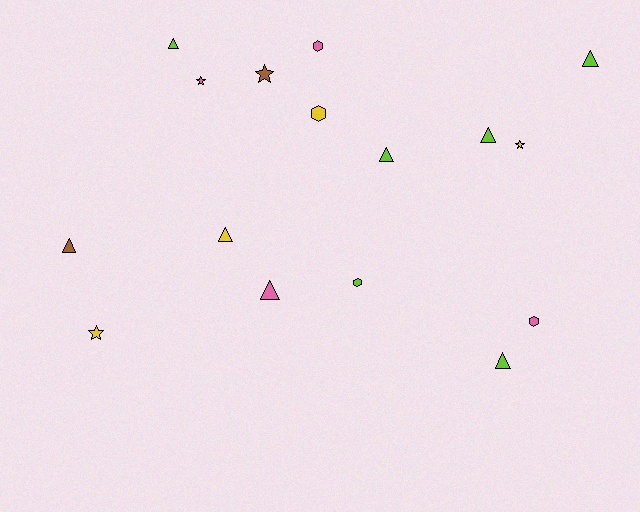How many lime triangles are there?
There are 5 lime triangles.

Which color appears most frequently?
Lime, with 6 objects.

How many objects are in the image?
There are 16 objects.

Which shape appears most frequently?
Triangle, with 8 objects.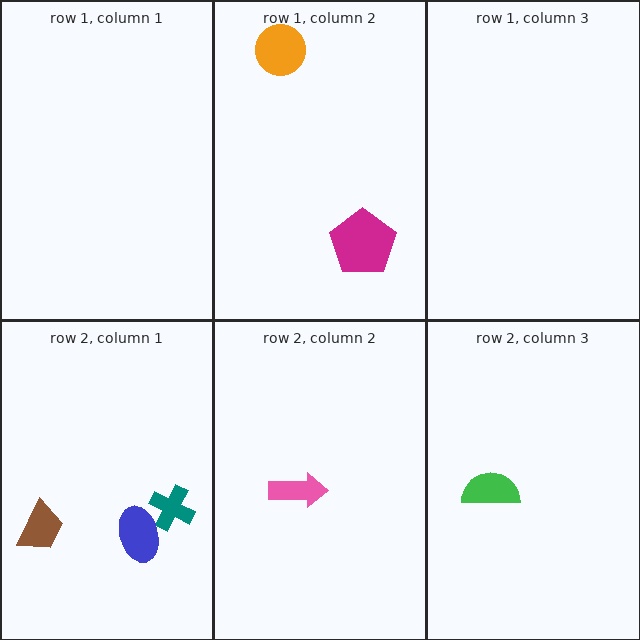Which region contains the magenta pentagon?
The row 1, column 2 region.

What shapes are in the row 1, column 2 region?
The orange circle, the magenta pentagon.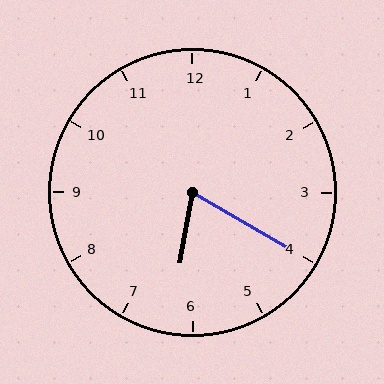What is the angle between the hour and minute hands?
Approximately 70 degrees.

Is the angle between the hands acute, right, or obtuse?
It is acute.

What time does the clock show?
6:20.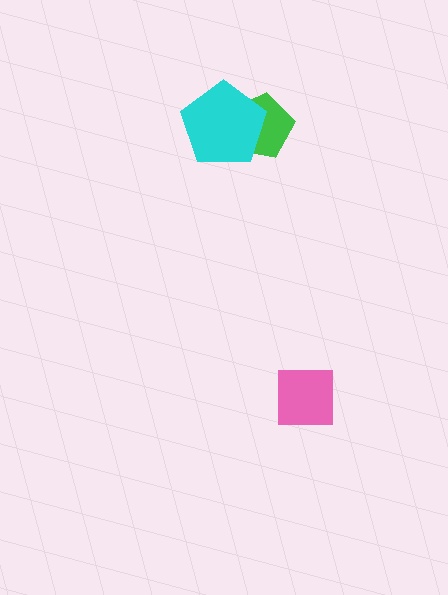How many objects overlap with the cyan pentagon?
1 object overlaps with the cyan pentagon.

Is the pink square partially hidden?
No, no other shape covers it.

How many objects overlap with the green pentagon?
1 object overlaps with the green pentagon.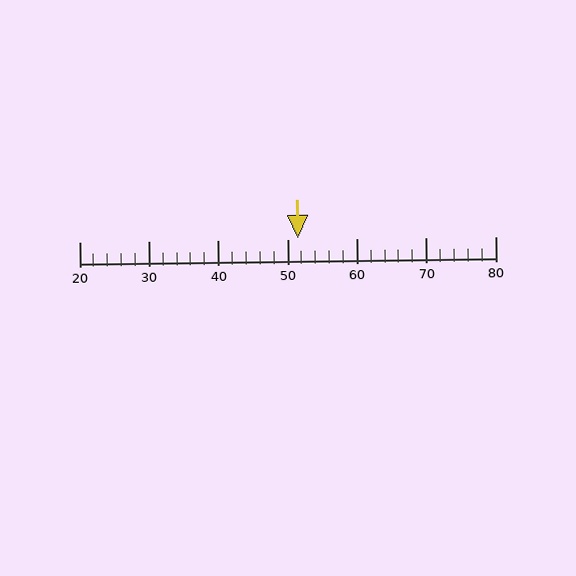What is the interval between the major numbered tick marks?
The major tick marks are spaced 10 units apart.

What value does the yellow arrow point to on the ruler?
The yellow arrow points to approximately 52.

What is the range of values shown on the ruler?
The ruler shows values from 20 to 80.